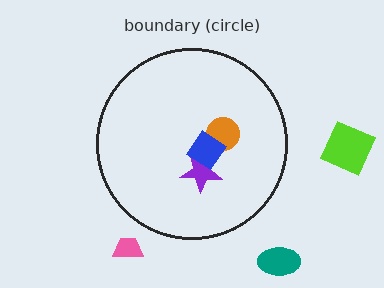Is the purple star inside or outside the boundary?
Inside.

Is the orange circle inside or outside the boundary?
Inside.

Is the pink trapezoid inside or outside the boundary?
Outside.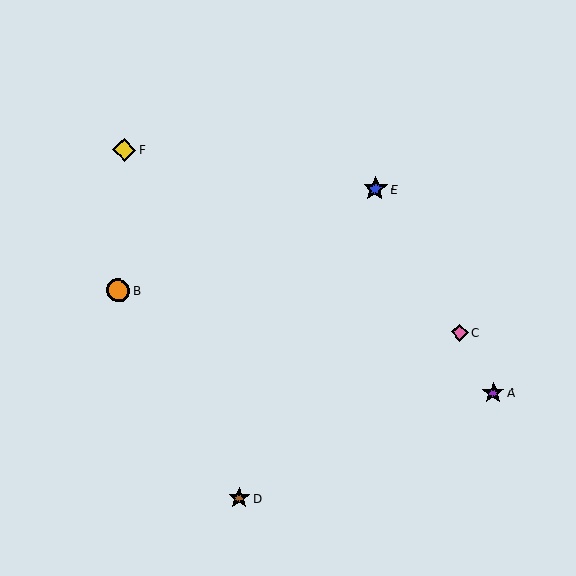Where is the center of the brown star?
The center of the brown star is at (239, 498).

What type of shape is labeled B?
Shape B is an orange circle.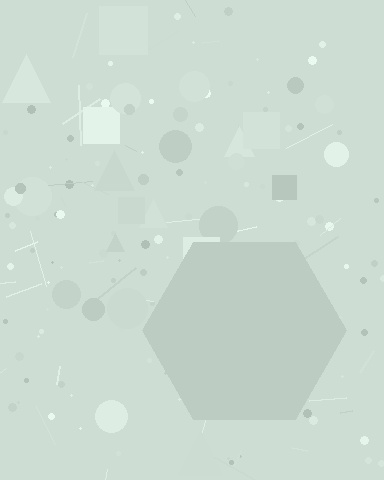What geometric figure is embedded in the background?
A hexagon is embedded in the background.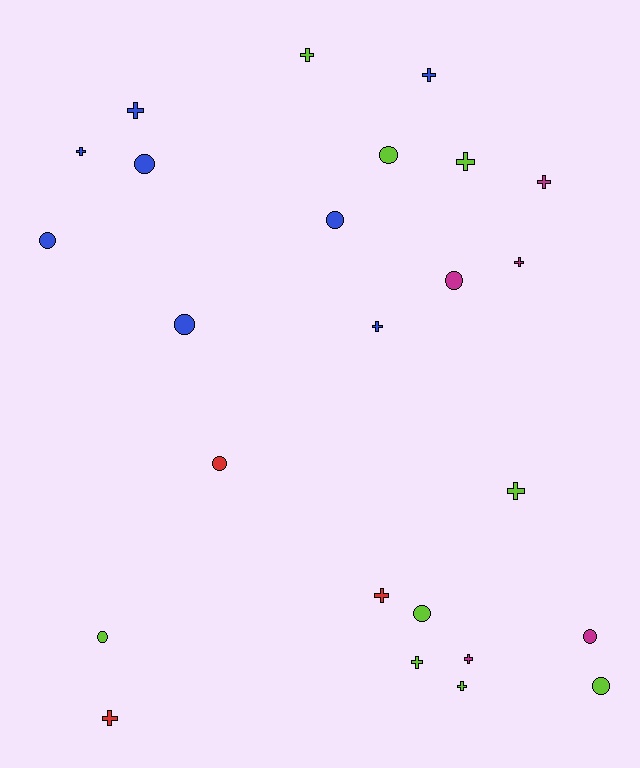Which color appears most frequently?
Lime, with 9 objects.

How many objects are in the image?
There are 25 objects.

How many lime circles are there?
There are 4 lime circles.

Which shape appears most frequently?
Cross, with 14 objects.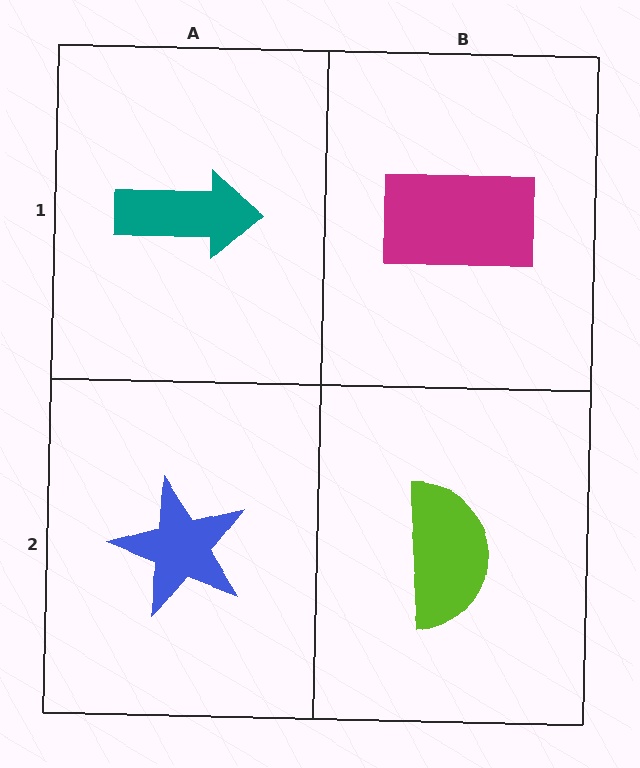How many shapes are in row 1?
2 shapes.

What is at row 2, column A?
A blue star.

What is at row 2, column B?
A lime semicircle.